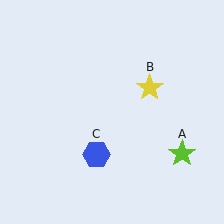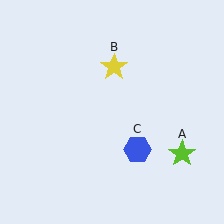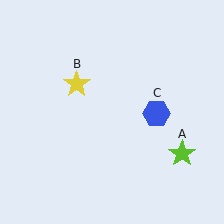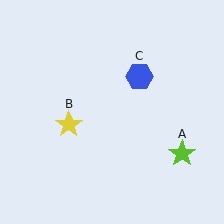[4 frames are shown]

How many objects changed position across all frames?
2 objects changed position: yellow star (object B), blue hexagon (object C).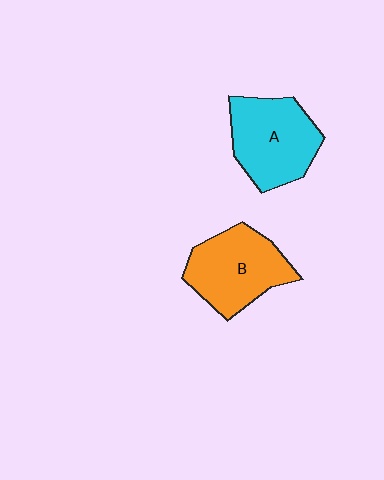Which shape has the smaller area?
Shape B (orange).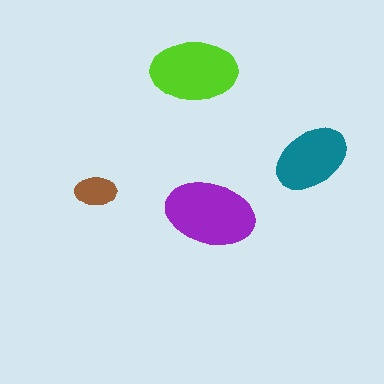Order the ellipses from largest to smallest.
the purple one, the lime one, the teal one, the brown one.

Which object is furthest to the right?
The teal ellipse is rightmost.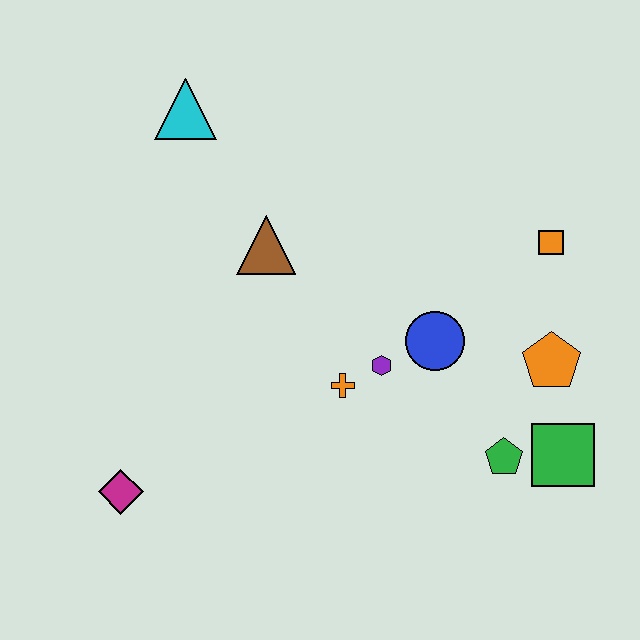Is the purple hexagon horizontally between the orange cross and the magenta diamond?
No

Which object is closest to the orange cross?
The purple hexagon is closest to the orange cross.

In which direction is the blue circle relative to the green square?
The blue circle is to the left of the green square.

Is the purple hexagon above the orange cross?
Yes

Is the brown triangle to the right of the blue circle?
No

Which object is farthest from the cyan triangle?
The green square is farthest from the cyan triangle.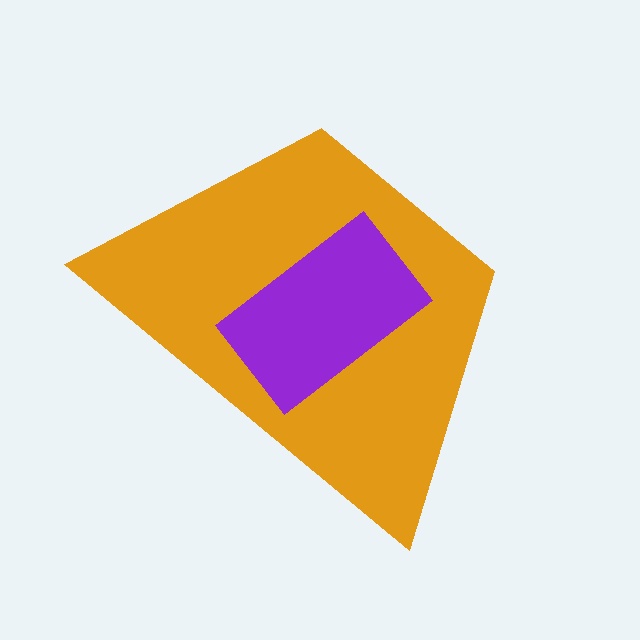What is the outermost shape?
The orange trapezoid.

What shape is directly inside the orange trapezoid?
The purple rectangle.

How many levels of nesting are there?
2.